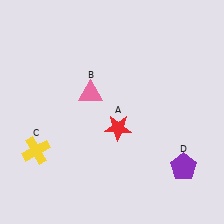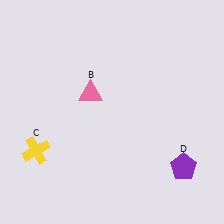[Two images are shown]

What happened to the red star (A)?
The red star (A) was removed in Image 2. It was in the bottom-right area of Image 1.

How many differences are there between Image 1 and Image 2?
There is 1 difference between the two images.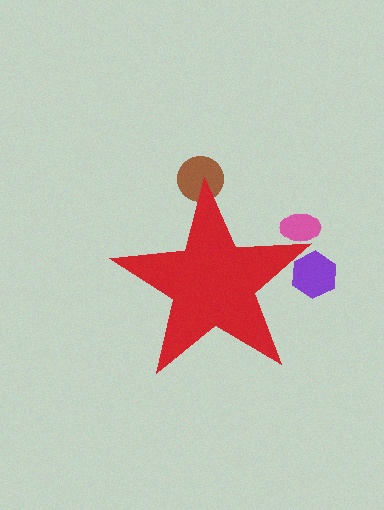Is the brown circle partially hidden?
Yes, the brown circle is partially hidden behind the red star.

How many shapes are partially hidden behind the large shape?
3 shapes are partially hidden.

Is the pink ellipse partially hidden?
Yes, the pink ellipse is partially hidden behind the red star.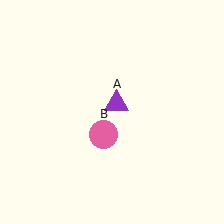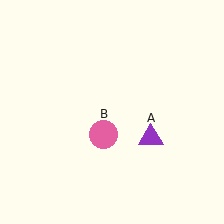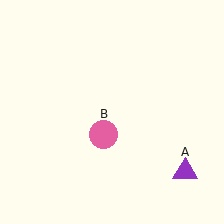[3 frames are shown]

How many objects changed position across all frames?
1 object changed position: purple triangle (object A).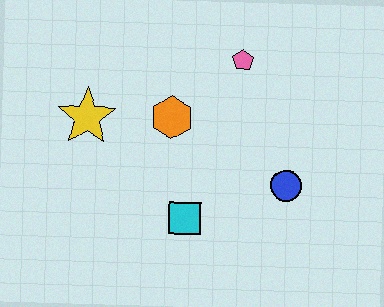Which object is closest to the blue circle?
The cyan square is closest to the blue circle.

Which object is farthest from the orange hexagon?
The blue circle is farthest from the orange hexagon.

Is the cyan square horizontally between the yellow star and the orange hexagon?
No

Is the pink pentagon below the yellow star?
No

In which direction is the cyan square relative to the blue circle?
The cyan square is to the left of the blue circle.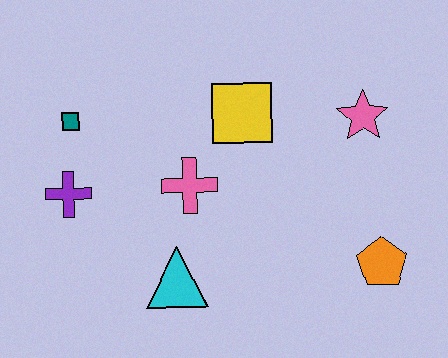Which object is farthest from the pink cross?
The orange pentagon is farthest from the pink cross.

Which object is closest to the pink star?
The yellow square is closest to the pink star.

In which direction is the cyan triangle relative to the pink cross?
The cyan triangle is below the pink cross.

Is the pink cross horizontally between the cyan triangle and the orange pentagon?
Yes